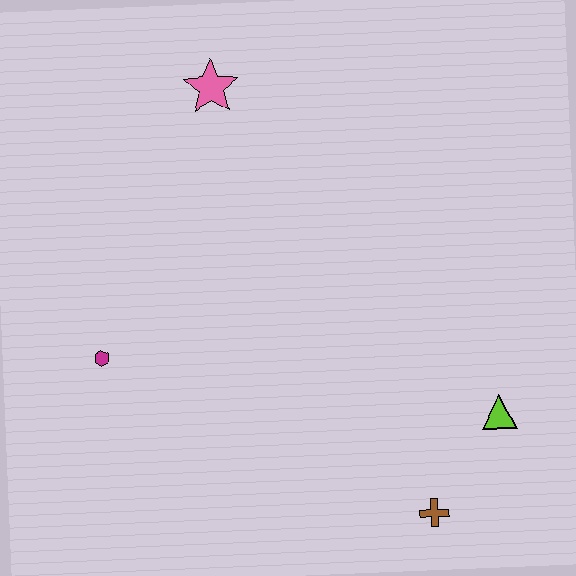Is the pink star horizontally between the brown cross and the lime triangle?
No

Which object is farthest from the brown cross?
The pink star is farthest from the brown cross.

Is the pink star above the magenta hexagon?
Yes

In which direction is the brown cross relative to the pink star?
The brown cross is below the pink star.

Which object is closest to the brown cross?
The lime triangle is closest to the brown cross.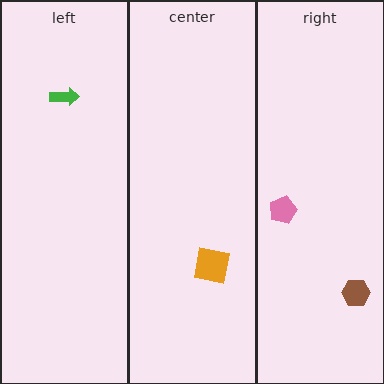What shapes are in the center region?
The orange square.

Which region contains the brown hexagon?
The right region.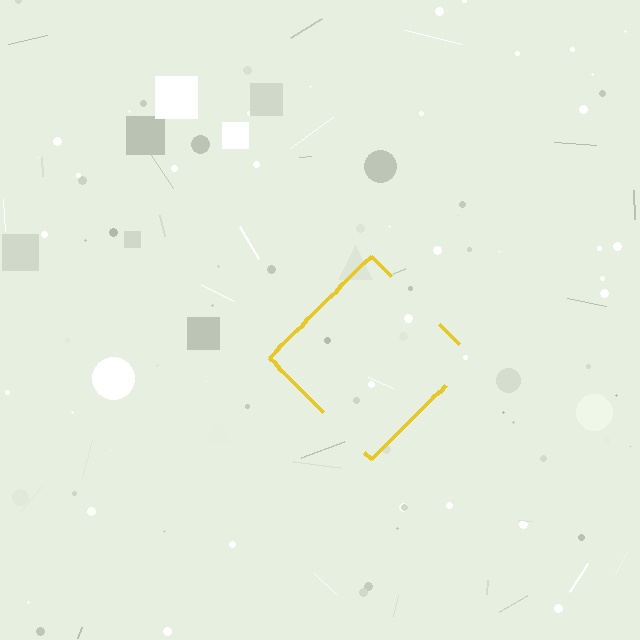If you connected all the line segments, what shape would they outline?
They would outline a diamond.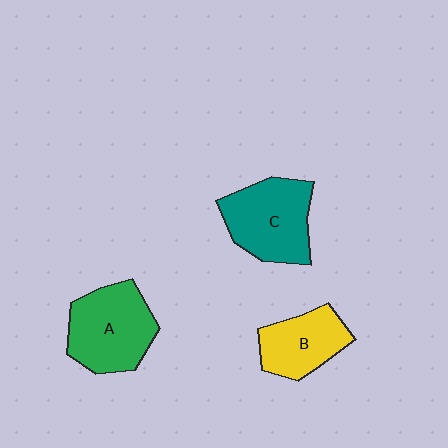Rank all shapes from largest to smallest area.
From largest to smallest: A (green), C (teal), B (yellow).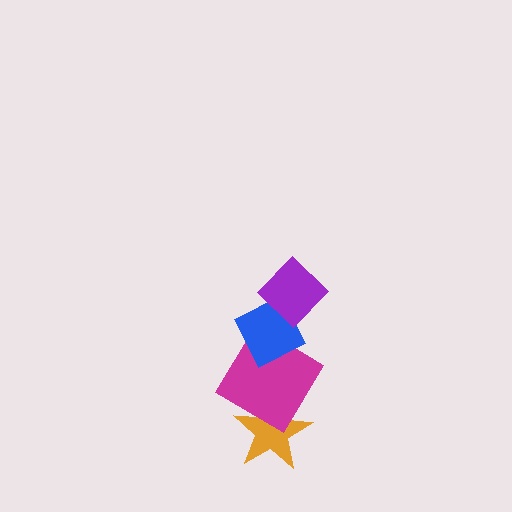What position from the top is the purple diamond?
The purple diamond is 1st from the top.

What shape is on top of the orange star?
The magenta diamond is on top of the orange star.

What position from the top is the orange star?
The orange star is 4th from the top.